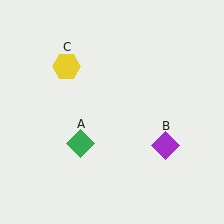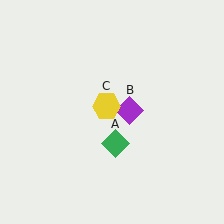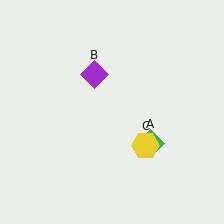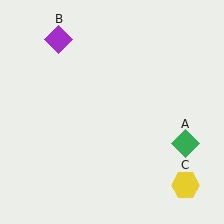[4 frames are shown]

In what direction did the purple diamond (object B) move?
The purple diamond (object B) moved up and to the left.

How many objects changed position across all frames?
3 objects changed position: green diamond (object A), purple diamond (object B), yellow hexagon (object C).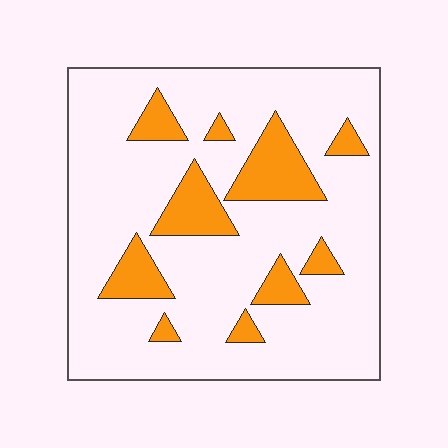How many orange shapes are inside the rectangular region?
10.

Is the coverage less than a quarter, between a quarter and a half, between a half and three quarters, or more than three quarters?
Less than a quarter.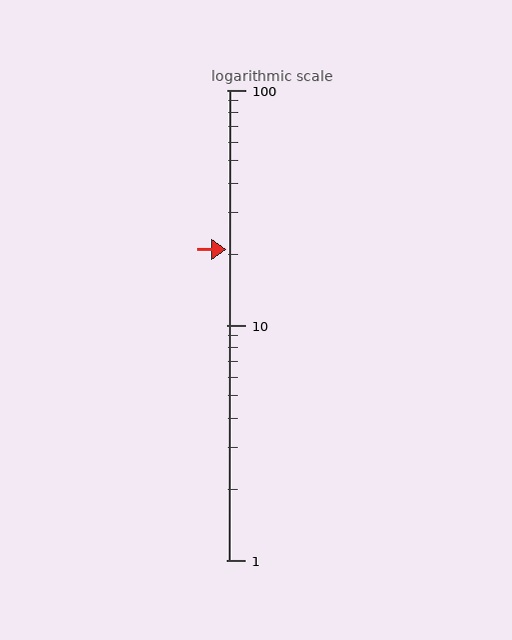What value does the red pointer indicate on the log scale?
The pointer indicates approximately 21.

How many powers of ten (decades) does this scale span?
The scale spans 2 decades, from 1 to 100.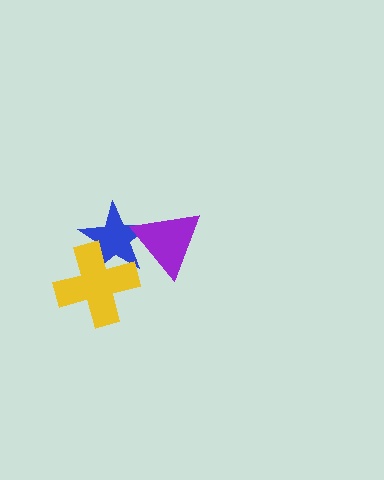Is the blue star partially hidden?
Yes, it is partially covered by another shape.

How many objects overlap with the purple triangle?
1 object overlaps with the purple triangle.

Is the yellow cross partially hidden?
No, no other shape covers it.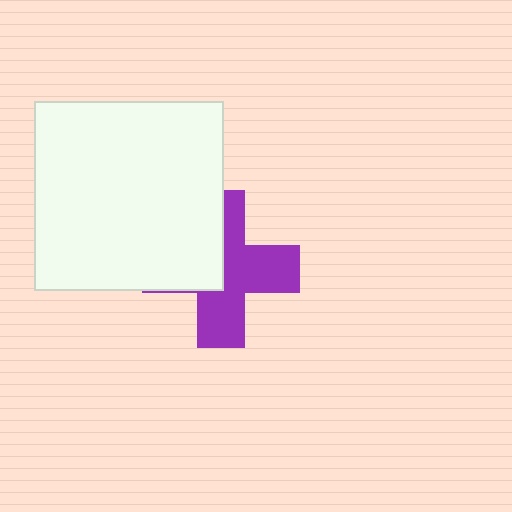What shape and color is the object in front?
The object in front is a white square.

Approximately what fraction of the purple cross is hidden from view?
Roughly 41% of the purple cross is hidden behind the white square.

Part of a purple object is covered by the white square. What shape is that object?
It is a cross.